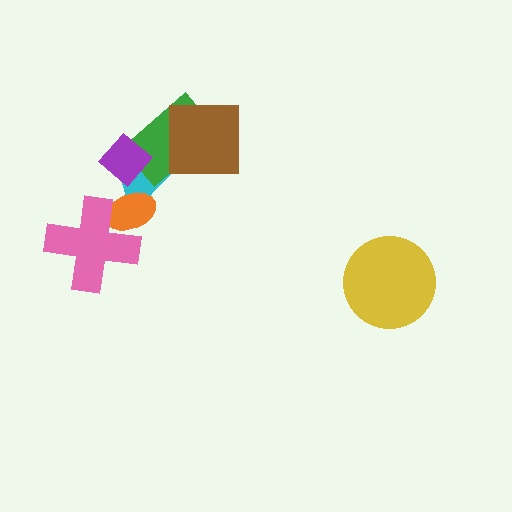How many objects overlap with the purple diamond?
2 objects overlap with the purple diamond.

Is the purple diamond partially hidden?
No, no other shape covers it.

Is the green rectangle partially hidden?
Yes, it is partially covered by another shape.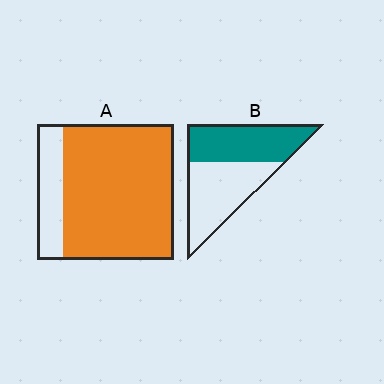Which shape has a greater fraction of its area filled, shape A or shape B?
Shape A.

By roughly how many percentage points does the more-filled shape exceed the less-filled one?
By roughly 35 percentage points (A over B).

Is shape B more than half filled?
Roughly half.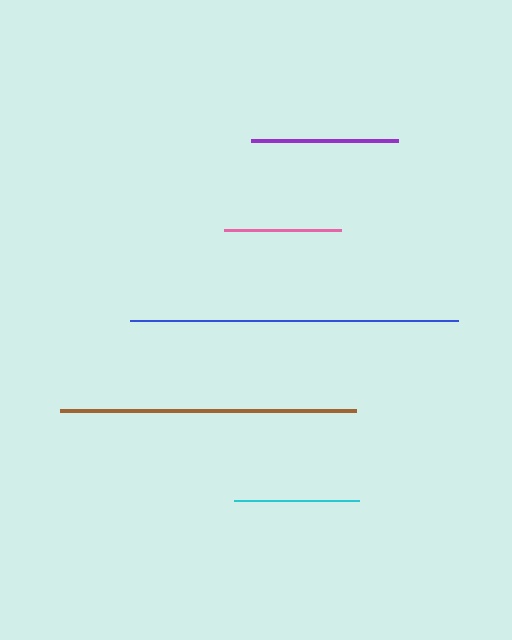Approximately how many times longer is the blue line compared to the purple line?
The blue line is approximately 2.2 times the length of the purple line.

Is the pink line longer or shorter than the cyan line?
The cyan line is longer than the pink line.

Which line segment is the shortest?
The pink line is the shortest at approximately 117 pixels.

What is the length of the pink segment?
The pink segment is approximately 117 pixels long.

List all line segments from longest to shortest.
From longest to shortest: blue, brown, purple, cyan, pink.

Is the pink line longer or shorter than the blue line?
The blue line is longer than the pink line.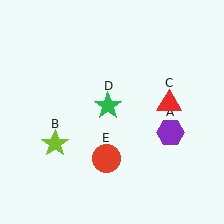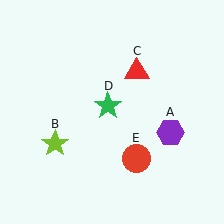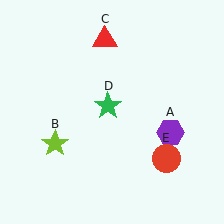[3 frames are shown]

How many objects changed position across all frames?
2 objects changed position: red triangle (object C), red circle (object E).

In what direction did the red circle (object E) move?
The red circle (object E) moved right.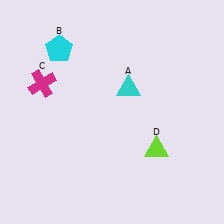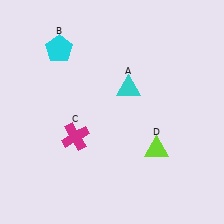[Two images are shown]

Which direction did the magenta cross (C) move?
The magenta cross (C) moved down.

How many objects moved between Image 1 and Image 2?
1 object moved between the two images.